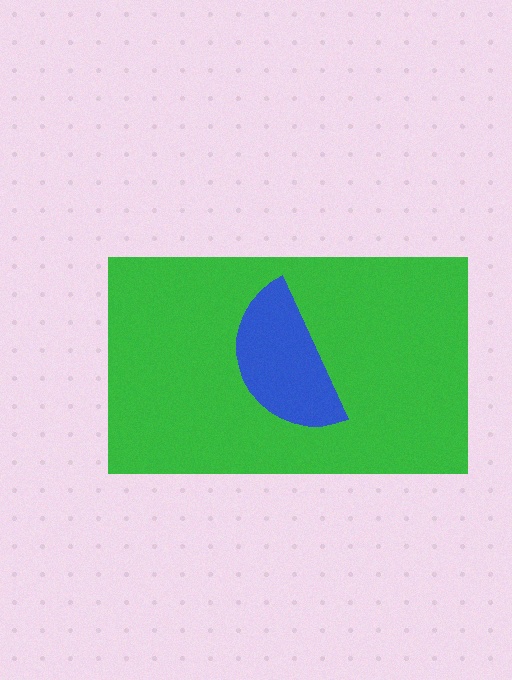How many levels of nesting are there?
2.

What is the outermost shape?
The green rectangle.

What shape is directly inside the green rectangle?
The blue semicircle.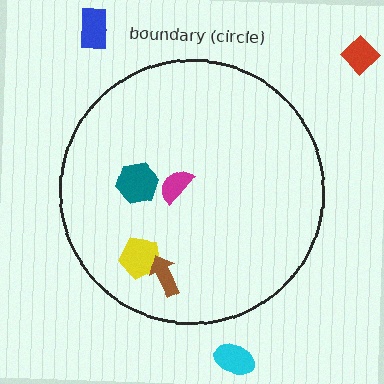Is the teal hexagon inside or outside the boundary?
Inside.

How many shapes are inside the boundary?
4 inside, 3 outside.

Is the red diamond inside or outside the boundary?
Outside.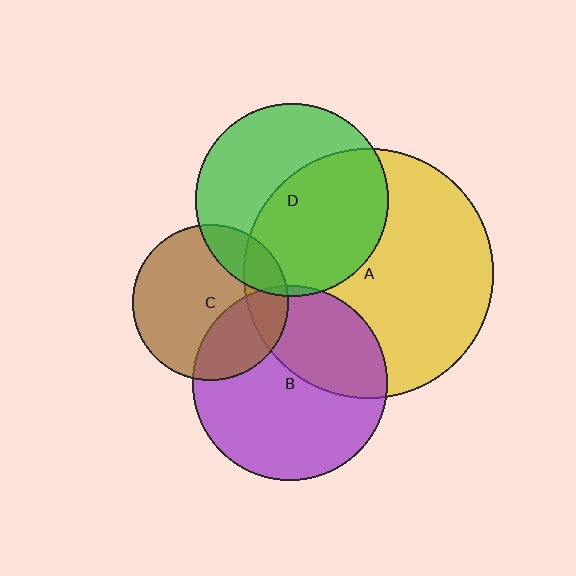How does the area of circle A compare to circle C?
Approximately 2.6 times.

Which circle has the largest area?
Circle A (yellow).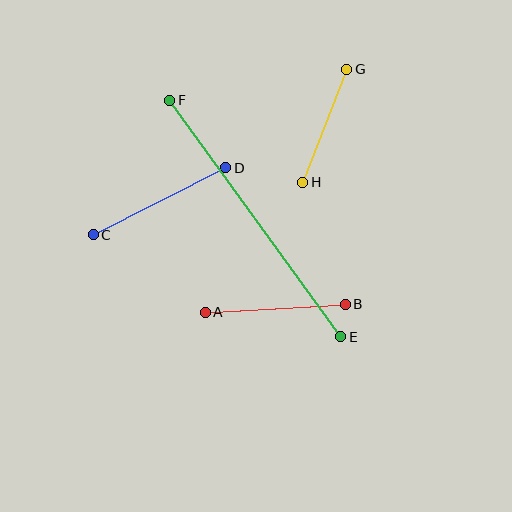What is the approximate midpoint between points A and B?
The midpoint is at approximately (275, 308) pixels.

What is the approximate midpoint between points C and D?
The midpoint is at approximately (159, 201) pixels.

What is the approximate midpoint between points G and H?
The midpoint is at approximately (325, 126) pixels.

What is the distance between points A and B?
The distance is approximately 140 pixels.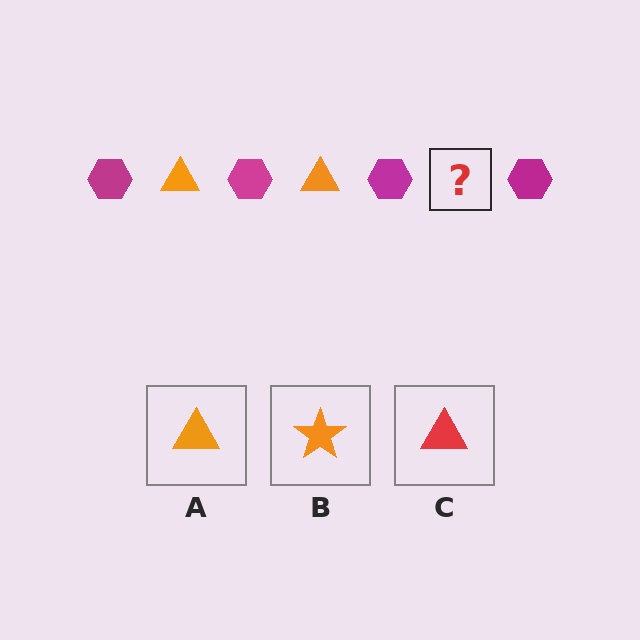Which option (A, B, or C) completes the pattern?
A.